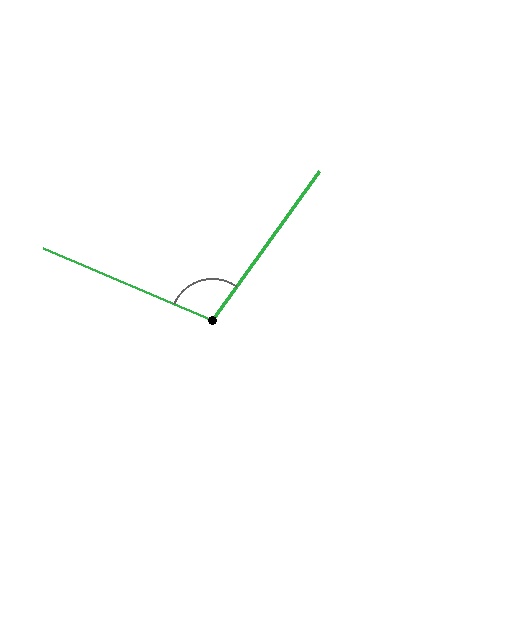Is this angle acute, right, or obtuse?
It is obtuse.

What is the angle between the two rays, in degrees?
Approximately 103 degrees.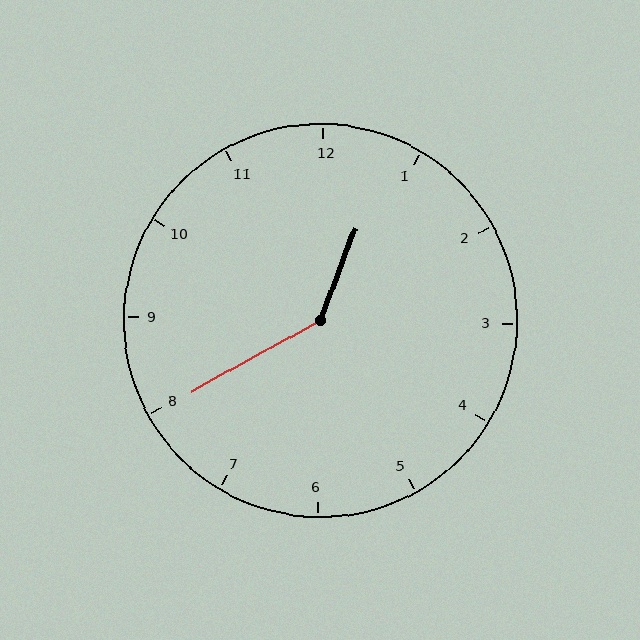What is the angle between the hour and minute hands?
Approximately 140 degrees.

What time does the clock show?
12:40.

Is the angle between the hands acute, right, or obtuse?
It is obtuse.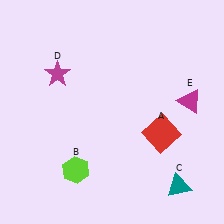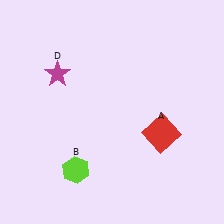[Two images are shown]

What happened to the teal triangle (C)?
The teal triangle (C) was removed in Image 2. It was in the bottom-right area of Image 1.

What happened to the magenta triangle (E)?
The magenta triangle (E) was removed in Image 2. It was in the top-right area of Image 1.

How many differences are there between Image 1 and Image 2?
There are 2 differences between the two images.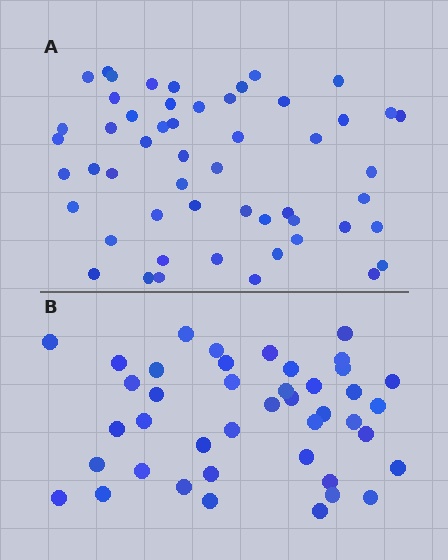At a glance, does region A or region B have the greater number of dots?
Region A (the top region) has more dots.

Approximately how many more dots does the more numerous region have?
Region A has roughly 12 or so more dots than region B.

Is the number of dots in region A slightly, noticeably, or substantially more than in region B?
Region A has noticeably more, but not dramatically so. The ratio is roughly 1.3 to 1.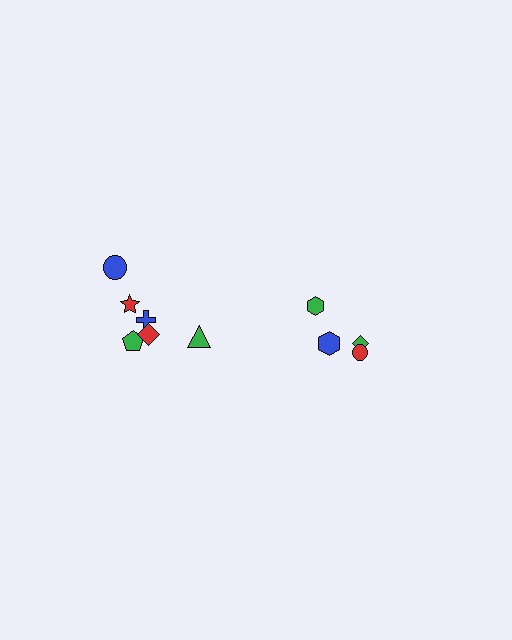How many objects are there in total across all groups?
There are 10 objects.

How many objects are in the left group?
There are 6 objects.